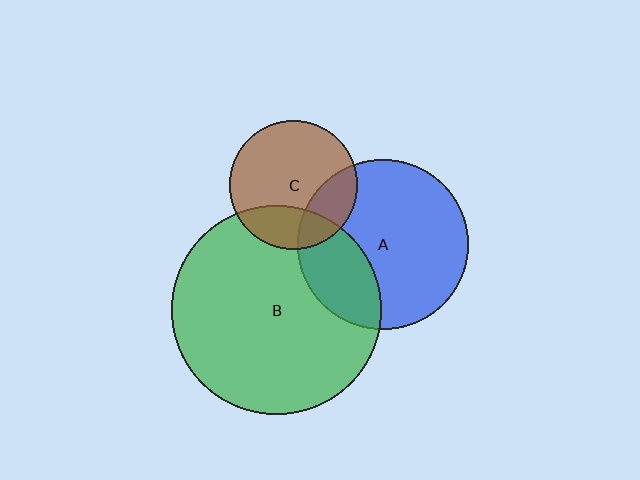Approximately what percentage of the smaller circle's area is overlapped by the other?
Approximately 30%.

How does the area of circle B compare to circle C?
Approximately 2.7 times.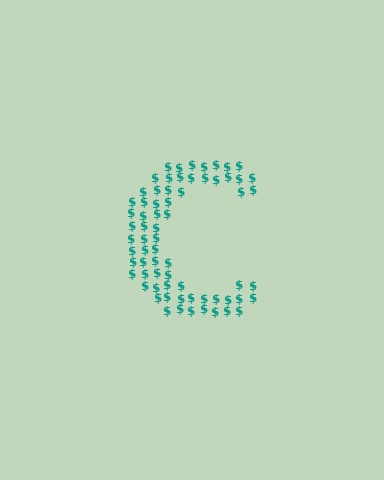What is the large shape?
The large shape is the letter C.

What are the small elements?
The small elements are dollar signs.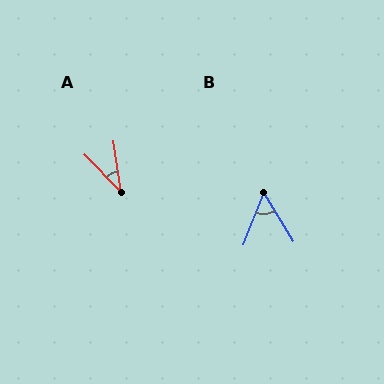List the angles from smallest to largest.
A (36°), B (53°).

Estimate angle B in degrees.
Approximately 53 degrees.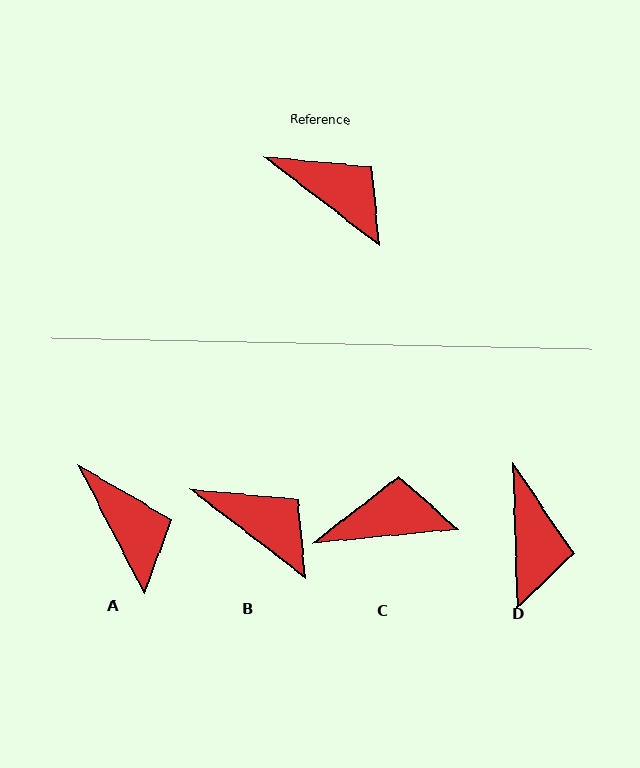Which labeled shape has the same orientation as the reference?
B.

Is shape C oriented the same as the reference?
No, it is off by about 43 degrees.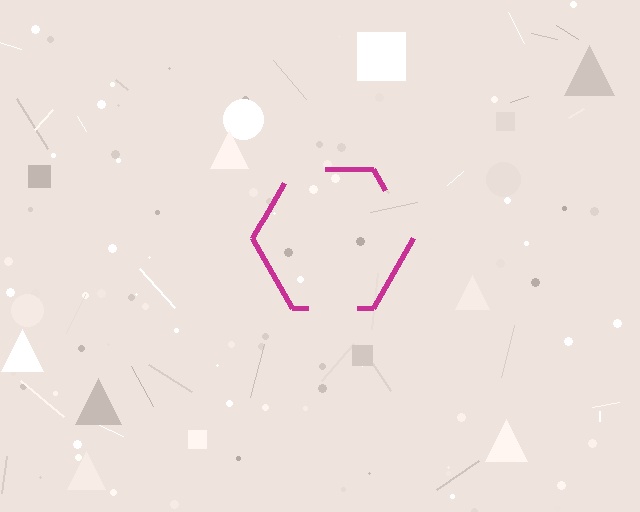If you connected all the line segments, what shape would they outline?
They would outline a hexagon.